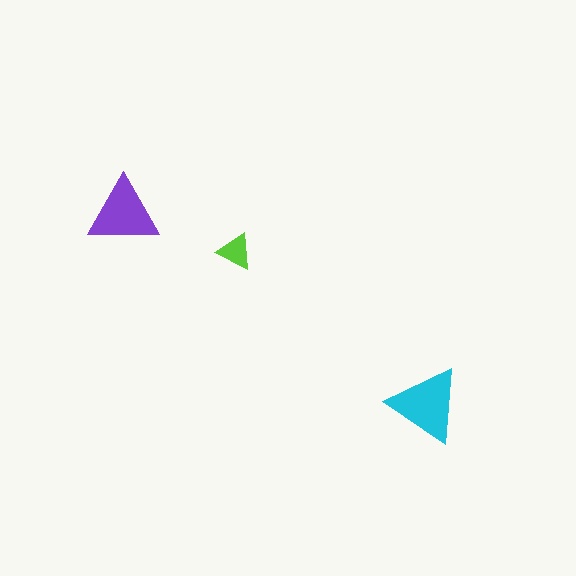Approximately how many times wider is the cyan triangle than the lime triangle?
About 2 times wider.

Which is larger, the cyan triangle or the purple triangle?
The cyan one.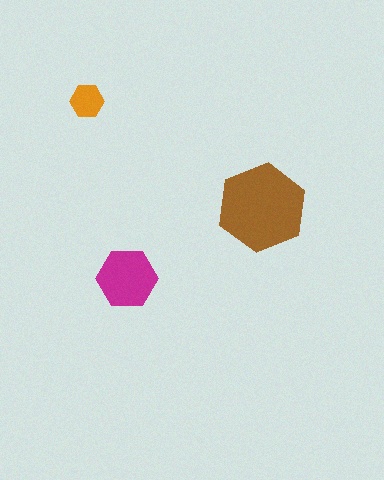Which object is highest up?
The orange hexagon is topmost.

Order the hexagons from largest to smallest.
the brown one, the magenta one, the orange one.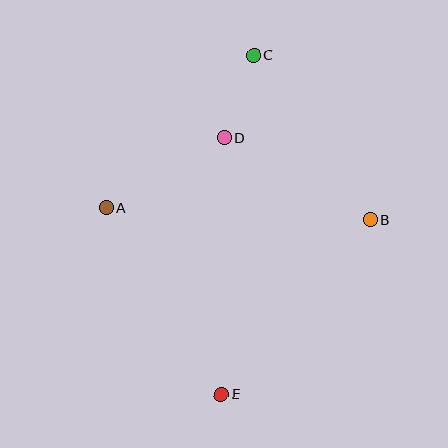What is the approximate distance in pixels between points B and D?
The distance between B and D is approximately 168 pixels.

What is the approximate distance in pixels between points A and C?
The distance between A and C is approximately 212 pixels.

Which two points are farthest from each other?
Points C and E are farthest from each other.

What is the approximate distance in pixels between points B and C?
The distance between B and C is approximately 202 pixels.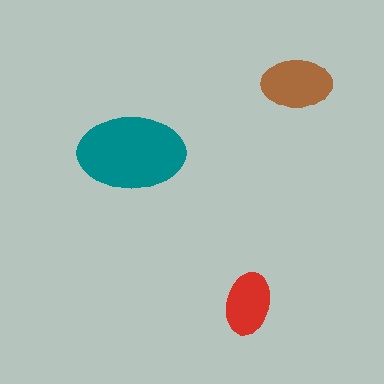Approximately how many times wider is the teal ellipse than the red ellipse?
About 1.5 times wider.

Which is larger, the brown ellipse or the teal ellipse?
The teal one.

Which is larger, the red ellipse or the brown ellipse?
The brown one.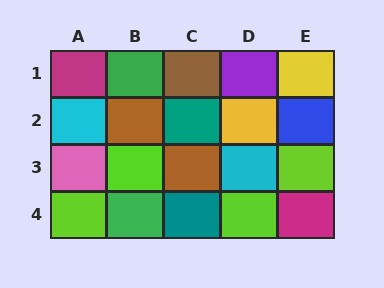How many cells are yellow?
2 cells are yellow.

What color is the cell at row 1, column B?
Green.